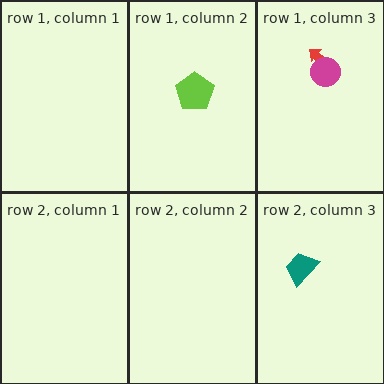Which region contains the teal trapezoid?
The row 2, column 3 region.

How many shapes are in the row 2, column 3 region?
1.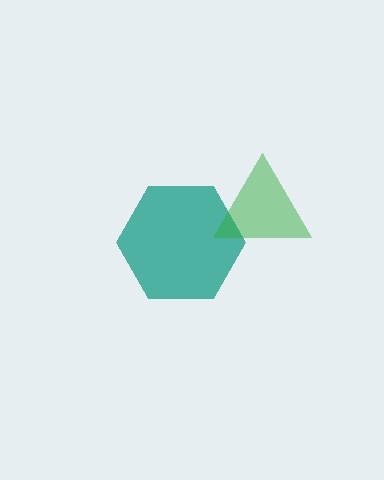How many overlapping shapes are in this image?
There are 2 overlapping shapes in the image.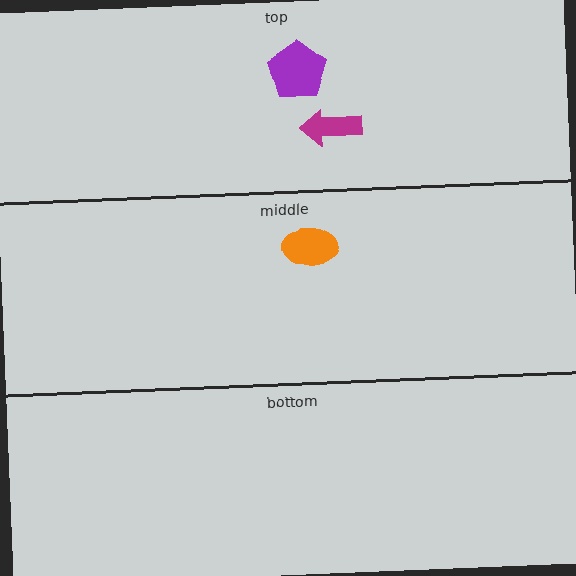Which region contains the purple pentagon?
The top region.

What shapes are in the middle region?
The orange ellipse.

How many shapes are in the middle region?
1.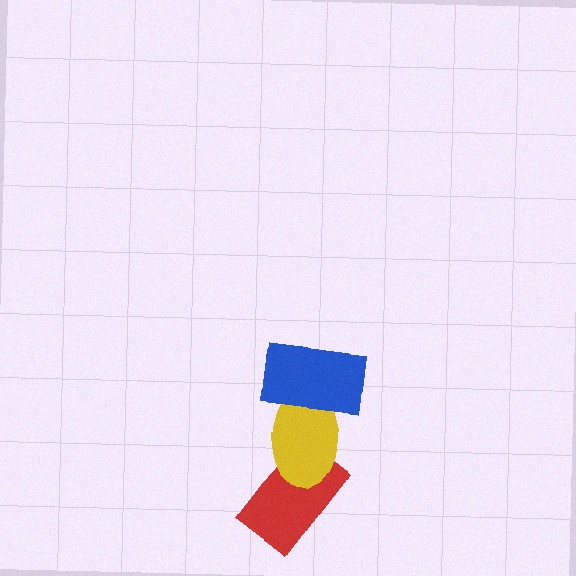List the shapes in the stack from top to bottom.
From top to bottom: the blue rectangle, the yellow ellipse, the red rectangle.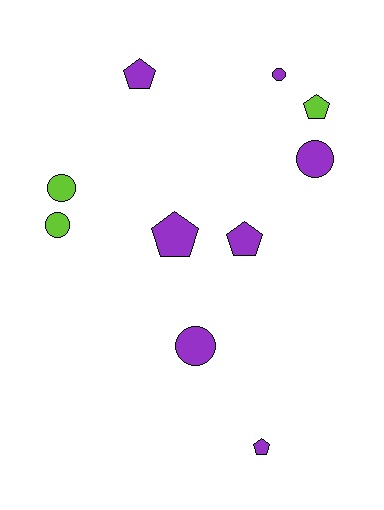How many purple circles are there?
There are 3 purple circles.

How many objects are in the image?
There are 10 objects.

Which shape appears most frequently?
Pentagon, with 5 objects.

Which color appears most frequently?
Purple, with 7 objects.